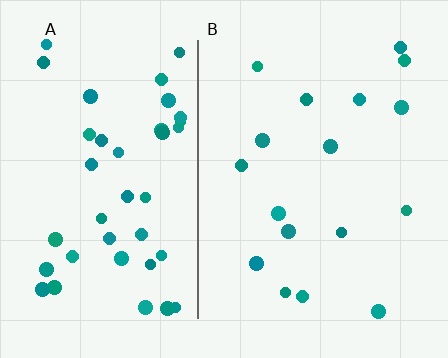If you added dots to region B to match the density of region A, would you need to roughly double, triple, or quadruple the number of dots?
Approximately double.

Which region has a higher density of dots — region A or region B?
A (the left).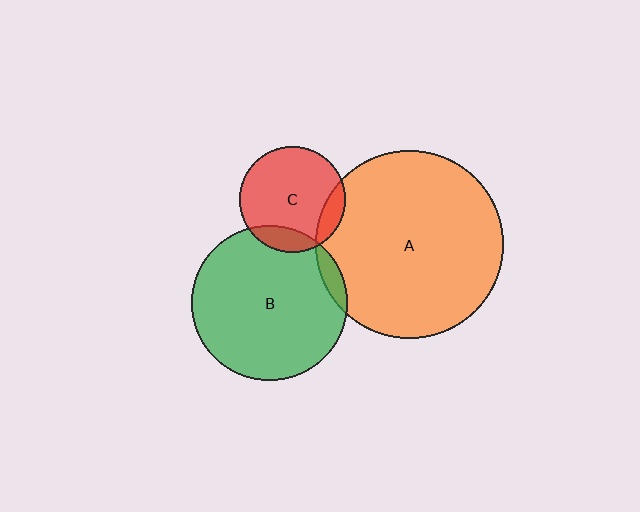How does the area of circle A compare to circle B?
Approximately 1.5 times.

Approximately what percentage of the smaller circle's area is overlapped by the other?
Approximately 15%.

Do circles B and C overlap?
Yes.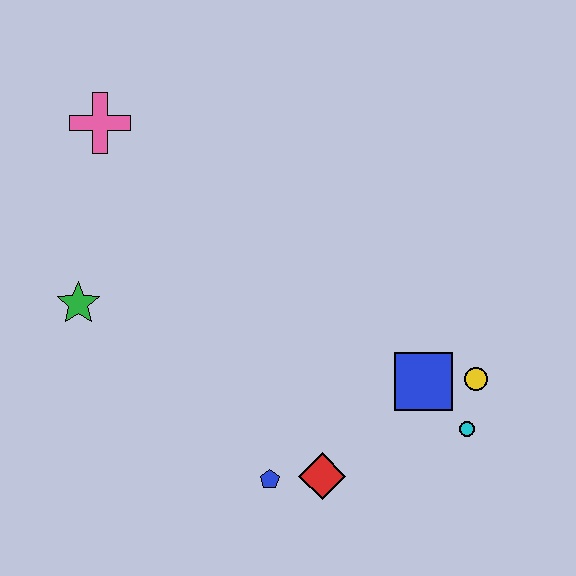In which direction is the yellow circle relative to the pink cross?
The yellow circle is to the right of the pink cross.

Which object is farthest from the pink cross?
The cyan circle is farthest from the pink cross.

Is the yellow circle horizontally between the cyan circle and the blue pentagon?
No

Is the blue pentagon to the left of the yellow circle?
Yes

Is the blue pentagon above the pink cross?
No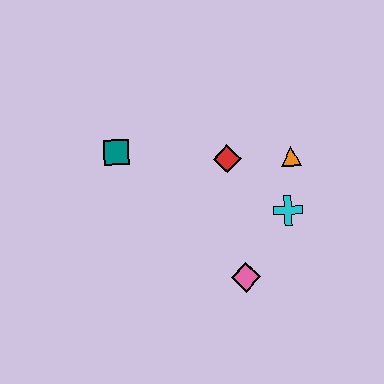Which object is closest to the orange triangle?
The cyan cross is closest to the orange triangle.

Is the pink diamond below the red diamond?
Yes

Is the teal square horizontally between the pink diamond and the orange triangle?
No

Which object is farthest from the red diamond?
The pink diamond is farthest from the red diamond.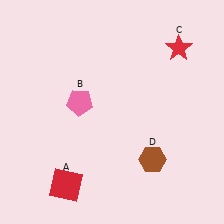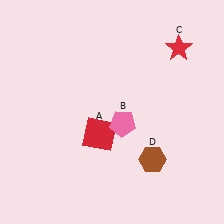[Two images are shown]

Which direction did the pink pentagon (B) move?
The pink pentagon (B) moved right.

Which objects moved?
The objects that moved are: the red square (A), the pink pentagon (B).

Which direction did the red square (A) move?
The red square (A) moved up.